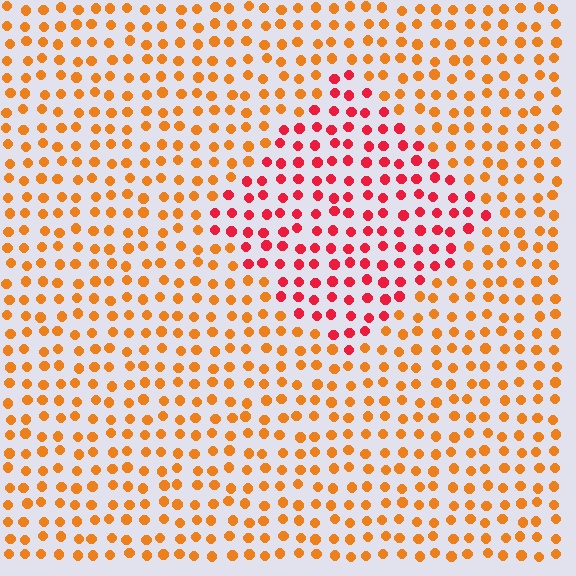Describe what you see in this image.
The image is filled with small orange elements in a uniform arrangement. A diamond-shaped region is visible where the elements are tinted to a slightly different hue, forming a subtle color boundary.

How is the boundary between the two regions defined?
The boundary is defined purely by a slight shift in hue (about 38 degrees). Spacing, size, and orientation are identical on both sides.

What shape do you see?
I see a diamond.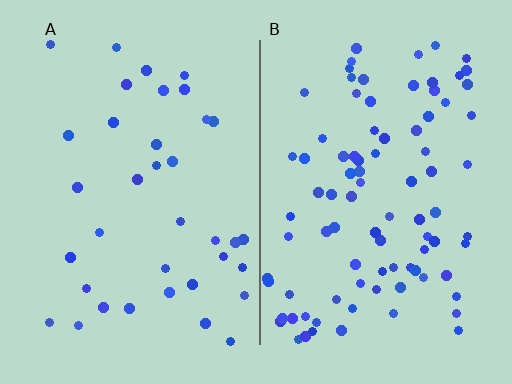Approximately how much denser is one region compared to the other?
Approximately 2.4× — region B over region A.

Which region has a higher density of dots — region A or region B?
B (the right).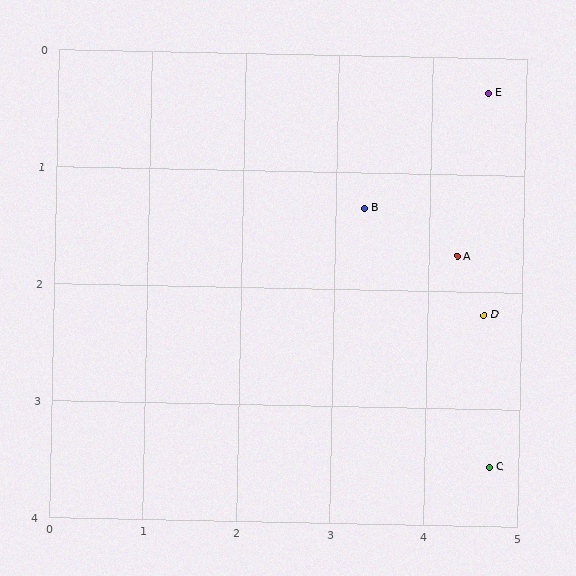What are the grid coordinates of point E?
Point E is at approximately (4.6, 0.3).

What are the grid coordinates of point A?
Point A is at approximately (4.3, 1.7).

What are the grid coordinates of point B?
Point B is at approximately (3.3, 1.3).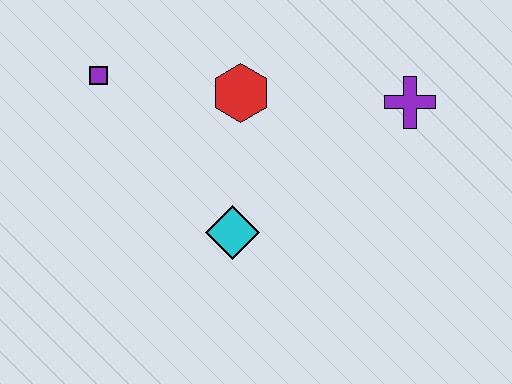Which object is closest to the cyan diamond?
The red hexagon is closest to the cyan diamond.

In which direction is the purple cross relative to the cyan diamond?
The purple cross is to the right of the cyan diamond.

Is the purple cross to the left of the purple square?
No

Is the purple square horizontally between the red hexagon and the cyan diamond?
No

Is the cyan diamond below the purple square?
Yes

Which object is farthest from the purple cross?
The purple square is farthest from the purple cross.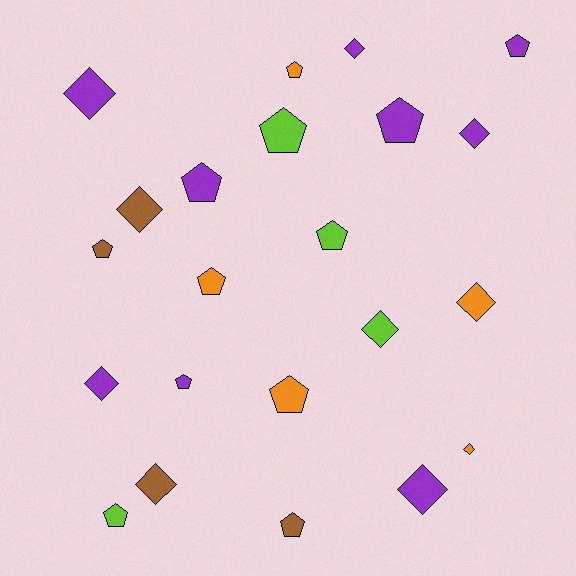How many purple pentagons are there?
There are 4 purple pentagons.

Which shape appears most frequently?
Pentagon, with 12 objects.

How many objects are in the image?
There are 22 objects.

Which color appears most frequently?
Purple, with 9 objects.